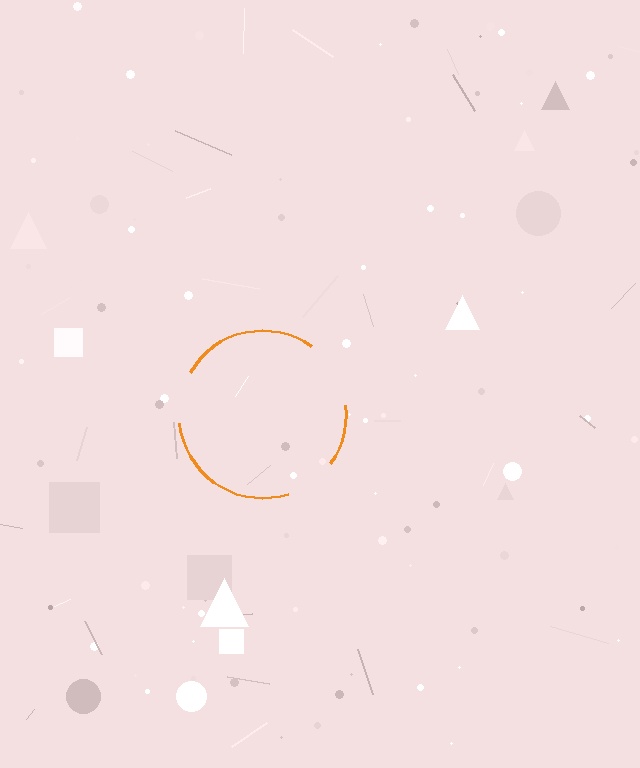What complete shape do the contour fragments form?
The contour fragments form a circle.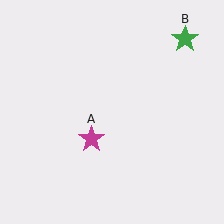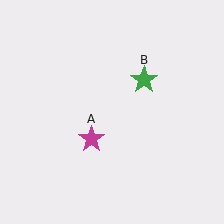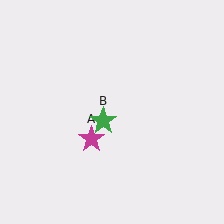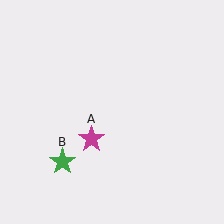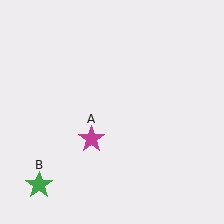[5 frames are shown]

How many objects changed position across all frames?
1 object changed position: green star (object B).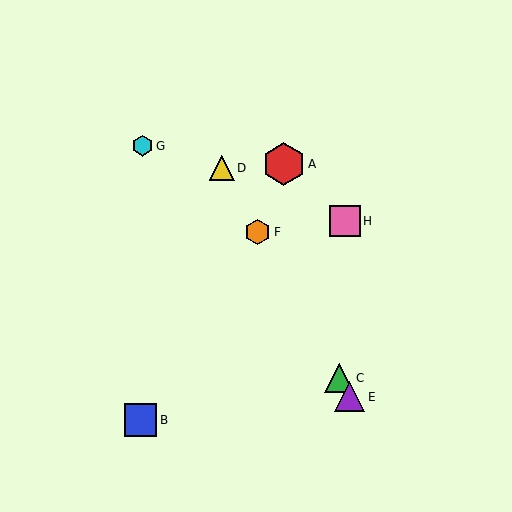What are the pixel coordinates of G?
Object G is at (143, 146).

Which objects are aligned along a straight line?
Objects C, D, E, F are aligned along a straight line.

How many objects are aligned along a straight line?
4 objects (C, D, E, F) are aligned along a straight line.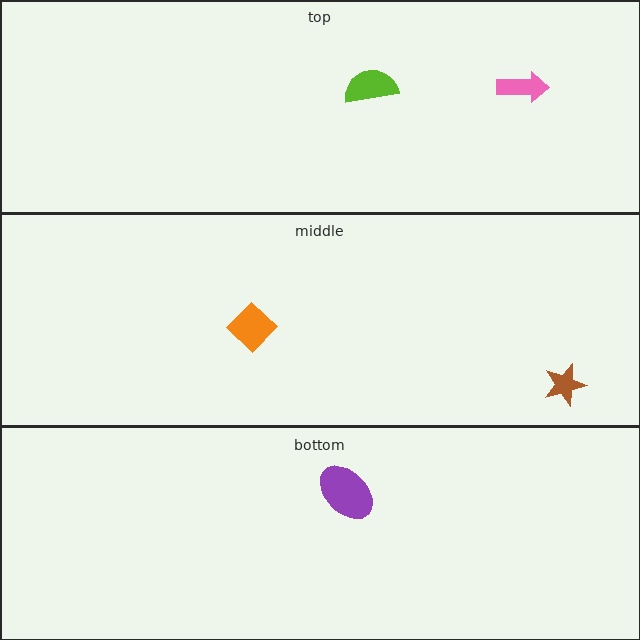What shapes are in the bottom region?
The purple ellipse.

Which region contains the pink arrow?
The top region.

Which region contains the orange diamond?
The middle region.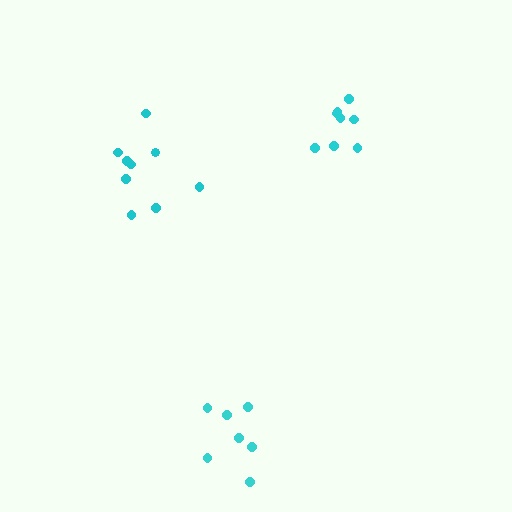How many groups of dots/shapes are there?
There are 3 groups.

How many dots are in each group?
Group 1: 7 dots, Group 2: 9 dots, Group 3: 8 dots (24 total).